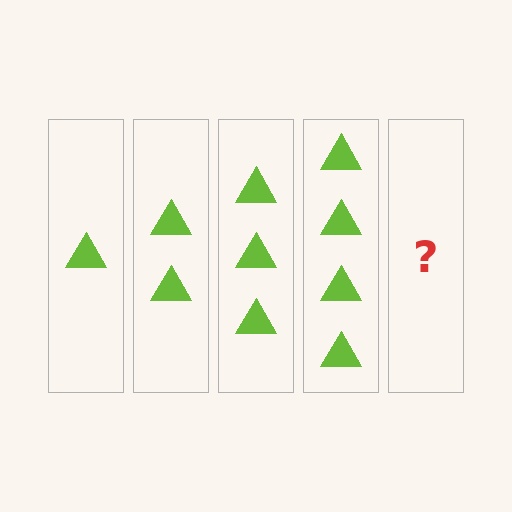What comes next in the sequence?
The next element should be 5 triangles.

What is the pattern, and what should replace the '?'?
The pattern is that each step adds one more triangle. The '?' should be 5 triangles.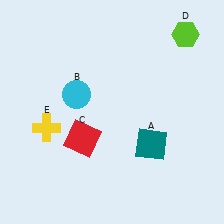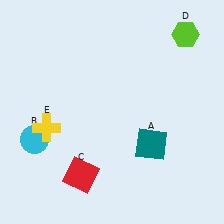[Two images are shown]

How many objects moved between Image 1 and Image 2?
2 objects moved between the two images.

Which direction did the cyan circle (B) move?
The cyan circle (B) moved down.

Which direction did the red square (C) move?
The red square (C) moved down.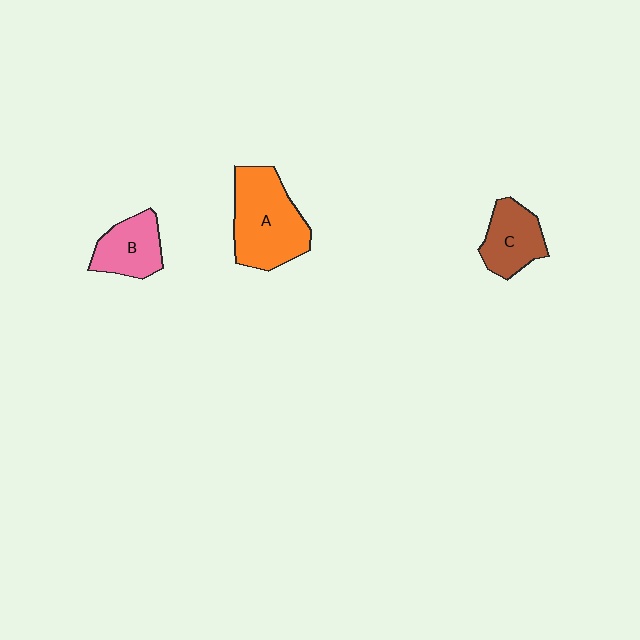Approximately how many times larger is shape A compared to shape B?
Approximately 1.7 times.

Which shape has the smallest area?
Shape B (pink).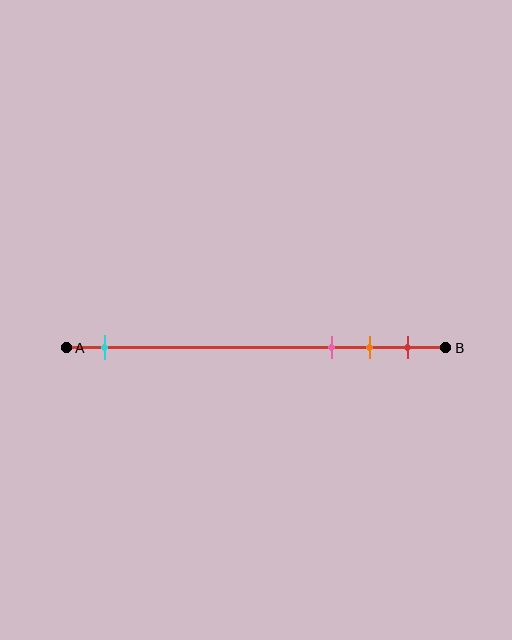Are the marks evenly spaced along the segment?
No, the marks are not evenly spaced.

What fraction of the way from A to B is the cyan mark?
The cyan mark is approximately 10% (0.1) of the way from A to B.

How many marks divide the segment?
There are 4 marks dividing the segment.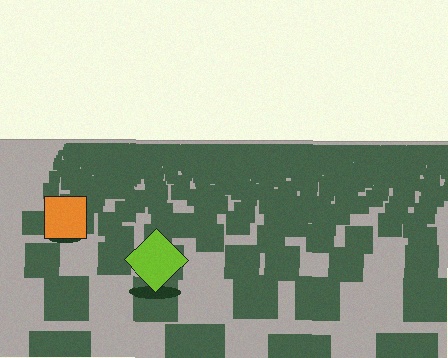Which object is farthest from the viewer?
The orange square is farthest from the viewer. It appears smaller and the ground texture around it is denser.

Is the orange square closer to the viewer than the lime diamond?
No. The lime diamond is closer — you can tell from the texture gradient: the ground texture is coarser near it.